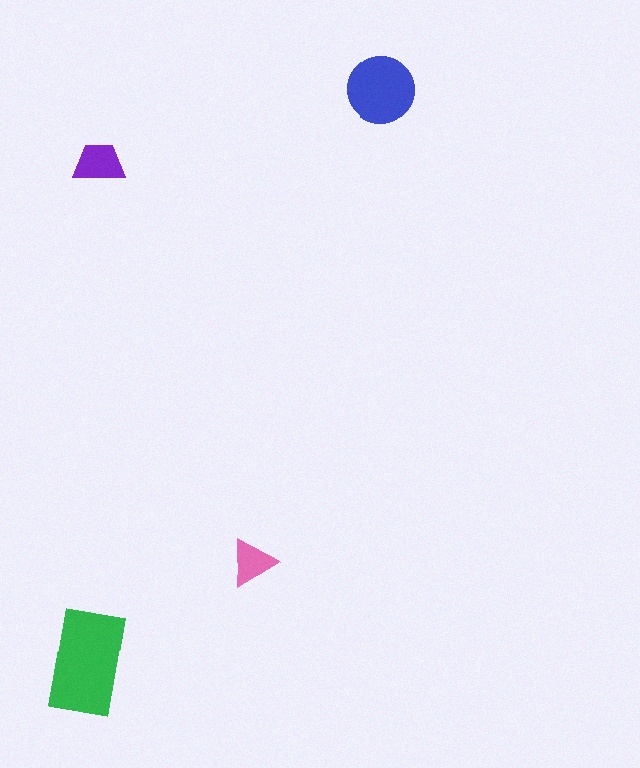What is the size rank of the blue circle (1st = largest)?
2nd.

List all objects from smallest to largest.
The pink triangle, the purple trapezoid, the blue circle, the green rectangle.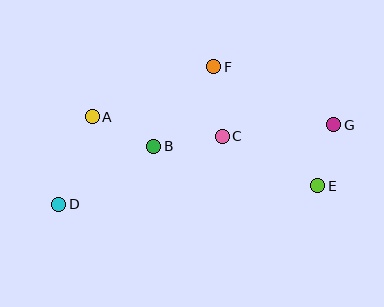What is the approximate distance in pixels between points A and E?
The distance between A and E is approximately 236 pixels.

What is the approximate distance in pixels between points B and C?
The distance between B and C is approximately 69 pixels.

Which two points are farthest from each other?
Points D and G are farthest from each other.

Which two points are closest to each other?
Points E and G are closest to each other.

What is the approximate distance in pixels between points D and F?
The distance between D and F is approximately 207 pixels.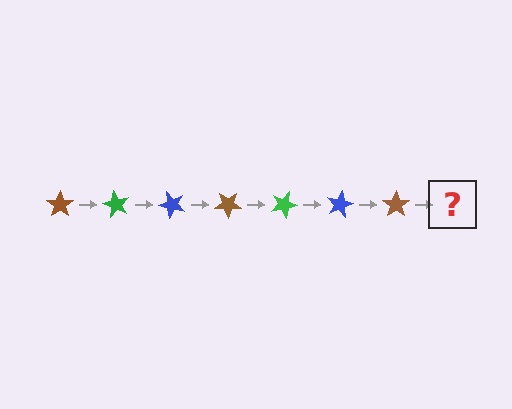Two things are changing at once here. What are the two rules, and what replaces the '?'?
The two rules are that it rotates 60 degrees each step and the color cycles through brown, green, and blue. The '?' should be a green star, rotated 420 degrees from the start.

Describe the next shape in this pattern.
It should be a green star, rotated 420 degrees from the start.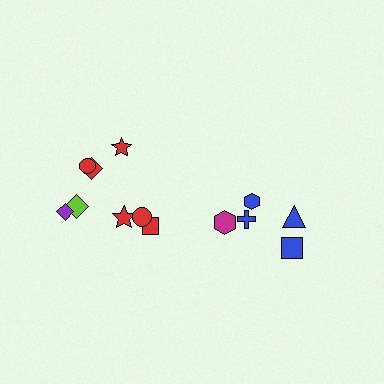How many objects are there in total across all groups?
There are 13 objects.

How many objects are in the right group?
There are 5 objects.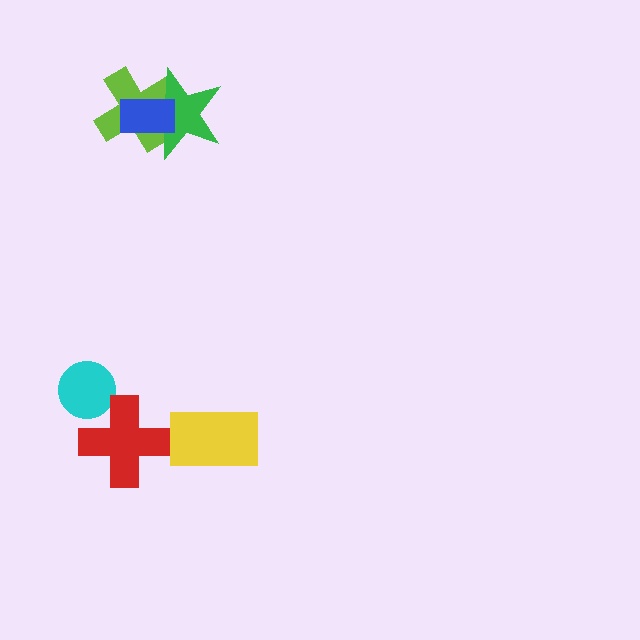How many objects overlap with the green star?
2 objects overlap with the green star.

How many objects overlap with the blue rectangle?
2 objects overlap with the blue rectangle.